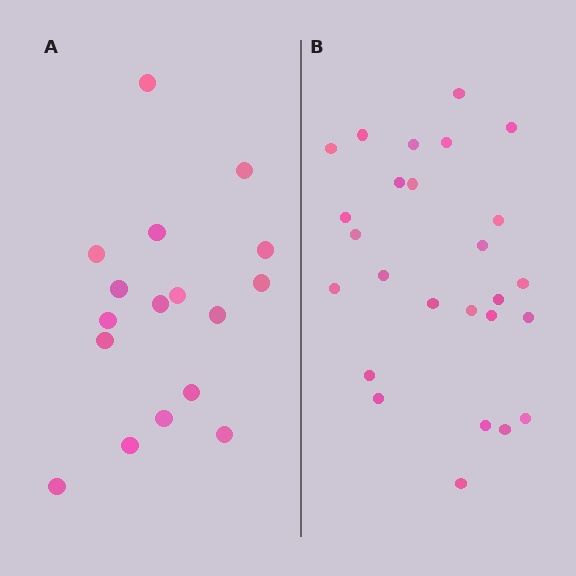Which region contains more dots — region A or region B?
Region B (the right region) has more dots.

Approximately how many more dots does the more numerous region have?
Region B has roughly 8 or so more dots than region A.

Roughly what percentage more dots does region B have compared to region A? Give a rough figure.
About 55% more.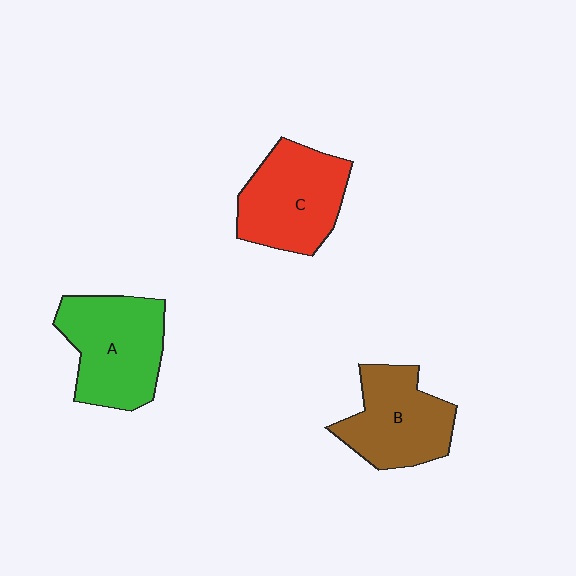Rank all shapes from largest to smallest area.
From largest to smallest: A (green), C (red), B (brown).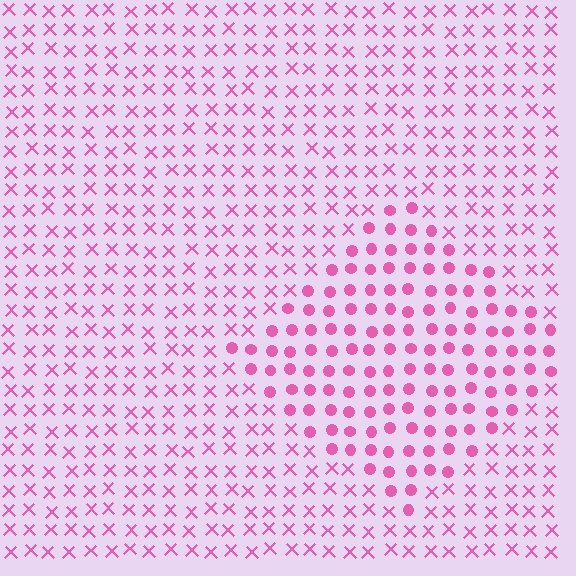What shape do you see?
I see a diamond.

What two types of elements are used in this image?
The image uses circles inside the diamond region and X marks outside it.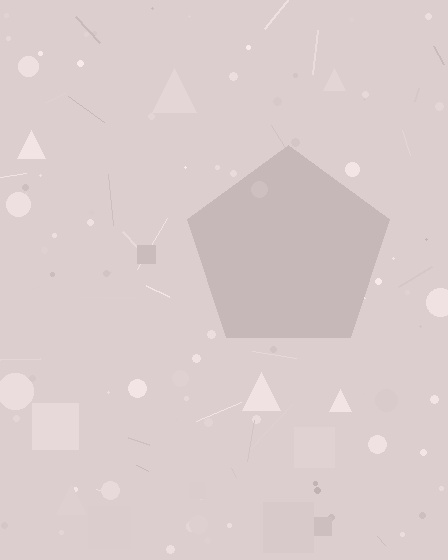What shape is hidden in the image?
A pentagon is hidden in the image.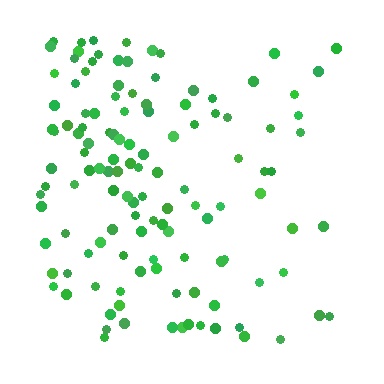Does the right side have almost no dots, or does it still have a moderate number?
Still a moderate number, just noticeably fewer than the left.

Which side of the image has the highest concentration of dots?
The left.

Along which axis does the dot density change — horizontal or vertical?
Horizontal.